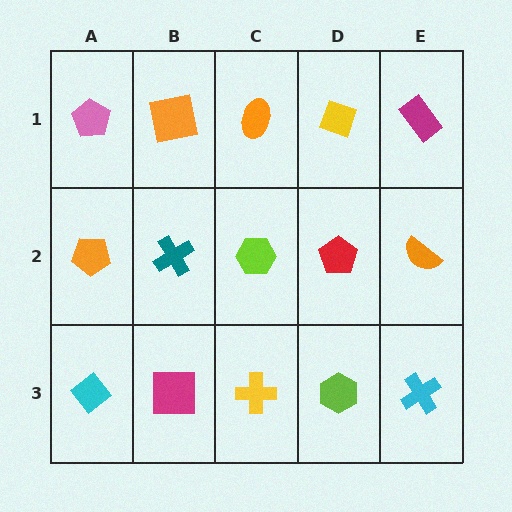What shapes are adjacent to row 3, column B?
A teal cross (row 2, column B), a cyan diamond (row 3, column A), a yellow cross (row 3, column C).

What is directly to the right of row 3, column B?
A yellow cross.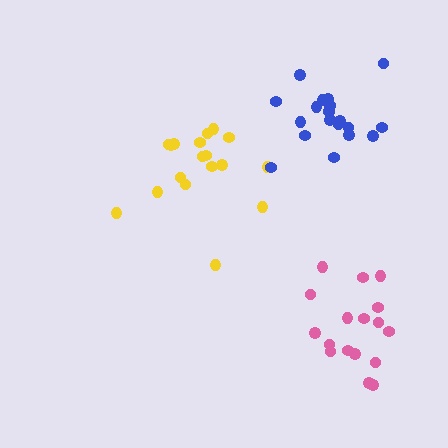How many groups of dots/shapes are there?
There are 3 groups.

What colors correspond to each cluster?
The clusters are colored: yellow, blue, pink.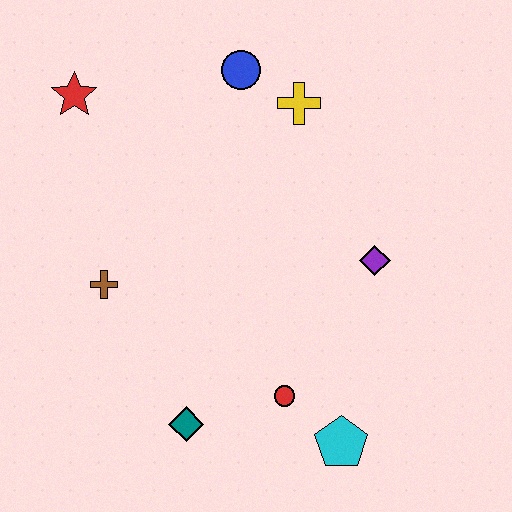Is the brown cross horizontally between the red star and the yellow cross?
Yes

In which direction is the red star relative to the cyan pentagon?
The red star is above the cyan pentagon.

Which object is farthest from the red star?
The cyan pentagon is farthest from the red star.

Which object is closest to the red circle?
The cyan pentagon is closest to the red circle.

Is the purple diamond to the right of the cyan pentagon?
Yes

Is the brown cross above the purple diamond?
No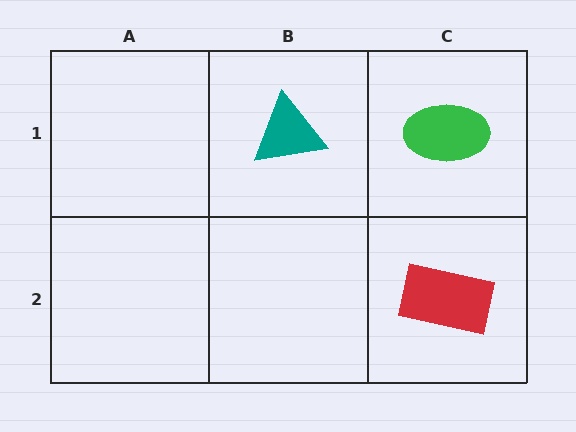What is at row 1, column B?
A teal triangle.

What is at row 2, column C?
A red rectangle.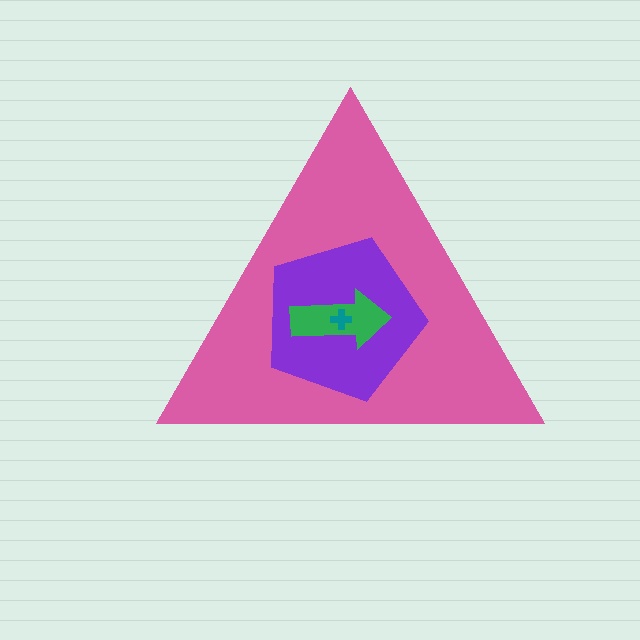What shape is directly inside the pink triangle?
The purple pentagon.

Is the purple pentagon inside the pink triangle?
Yes.